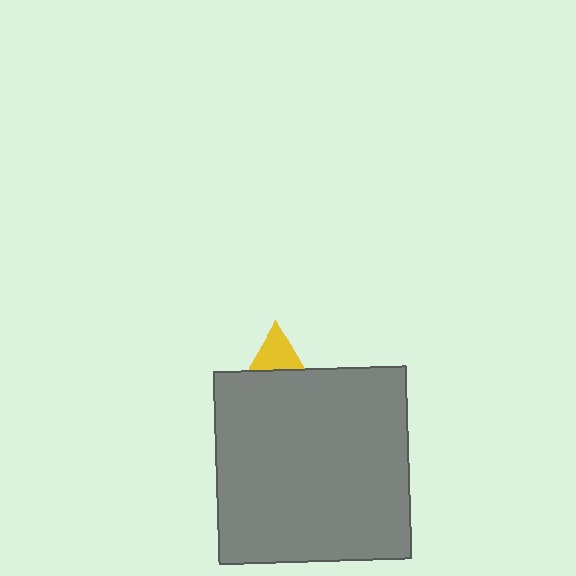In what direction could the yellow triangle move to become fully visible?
The yellow triangle could move up. That would shift it out from behind the gray square entirely.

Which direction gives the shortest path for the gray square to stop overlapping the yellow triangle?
Moving down gives the shortest separation.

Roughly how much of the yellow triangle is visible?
A small part of it is visible (roughly 32%).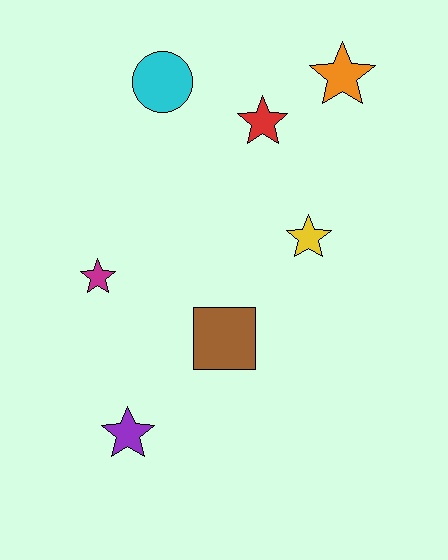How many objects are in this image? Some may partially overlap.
There are 7 objects.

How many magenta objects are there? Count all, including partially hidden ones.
There is 1 magenta object.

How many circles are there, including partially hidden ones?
There is 1 circle.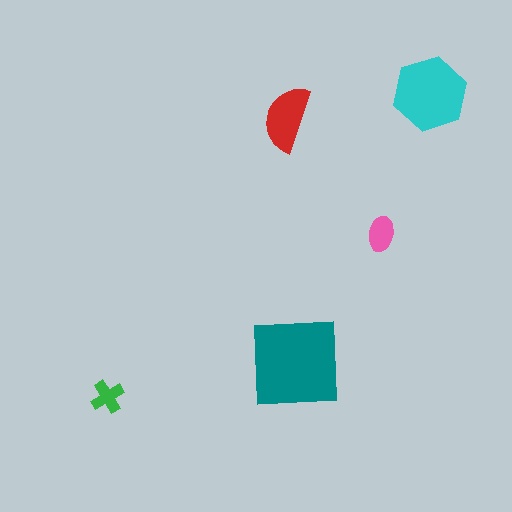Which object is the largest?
The teal square.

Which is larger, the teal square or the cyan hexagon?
The teal square.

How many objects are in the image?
There are 5 objects in the image.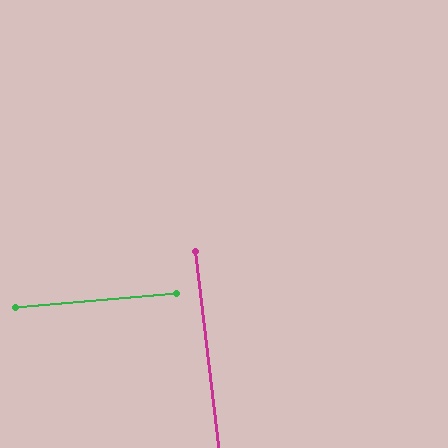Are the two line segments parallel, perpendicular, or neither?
Perpendicular — they meet at approximately 88°.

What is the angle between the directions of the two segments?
Approximately 88 degrees.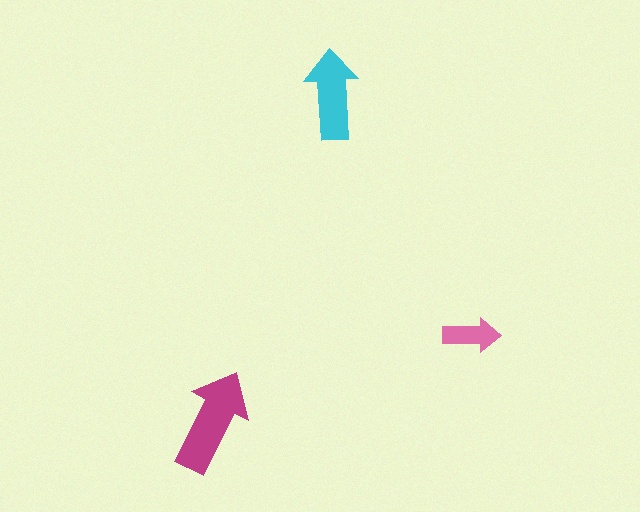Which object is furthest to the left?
The magenta arrow is leftmost.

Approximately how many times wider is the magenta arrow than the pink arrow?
About 2 times wider.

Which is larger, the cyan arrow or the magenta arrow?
The magenta one.